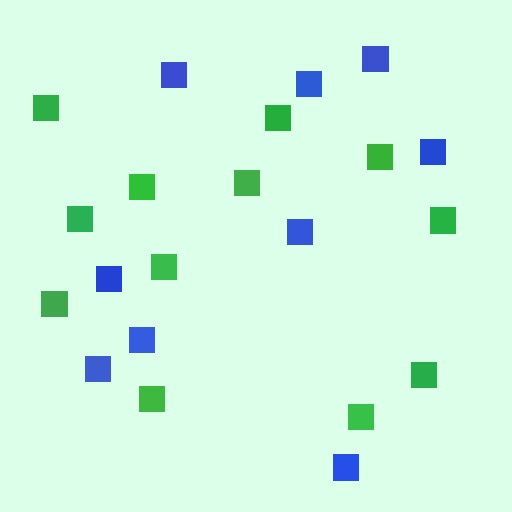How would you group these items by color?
There are 2 groups: one group of green squares (12) and one group of blue squares (9).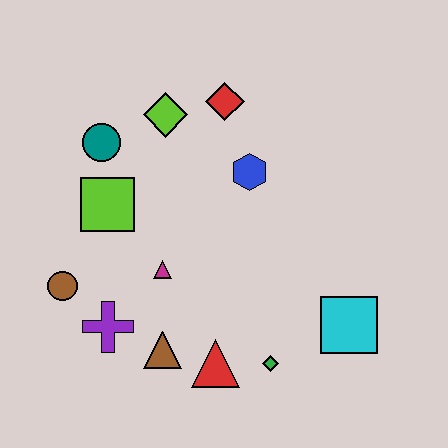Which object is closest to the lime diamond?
The red diamond is closest to the lime diamond.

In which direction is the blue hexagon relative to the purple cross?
The blue hexagon is above the purple cross.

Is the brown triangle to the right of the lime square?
Yes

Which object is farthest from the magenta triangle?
The cyan square is farthest from the magenta triangle.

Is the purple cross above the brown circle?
No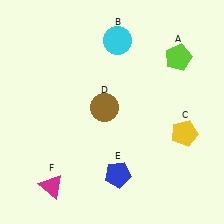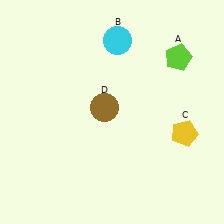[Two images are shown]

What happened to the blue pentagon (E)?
The blue pentagon (E) was removed in Image 2. It was in the bottom-right area of Image 1.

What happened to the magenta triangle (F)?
The magenta triangle (F) was removed in Image 2. It was in the bottom-left area of Image 1.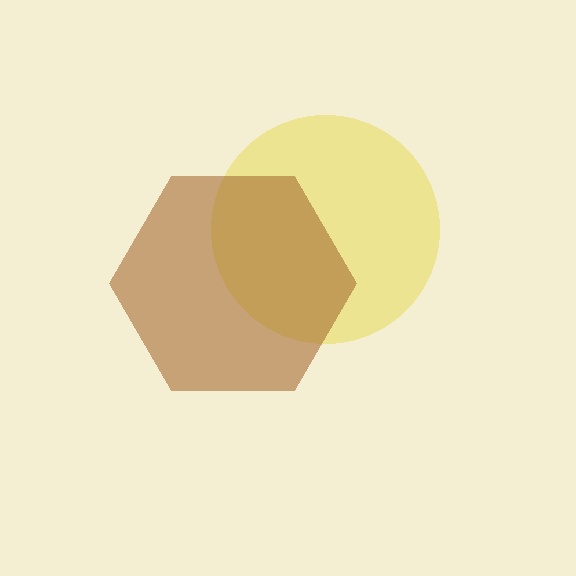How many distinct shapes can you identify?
There are 2 distinct shapes: a yellow circle, a brown hexagon.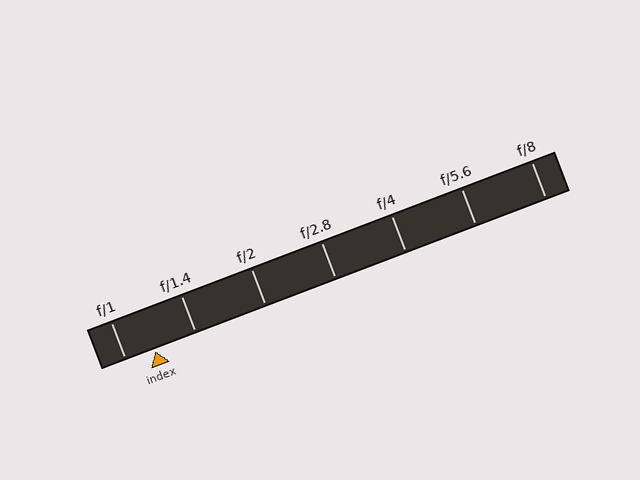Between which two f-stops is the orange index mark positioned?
The index mark is between f/1 and f/1.4.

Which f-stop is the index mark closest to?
The index mark is closest to f/1.